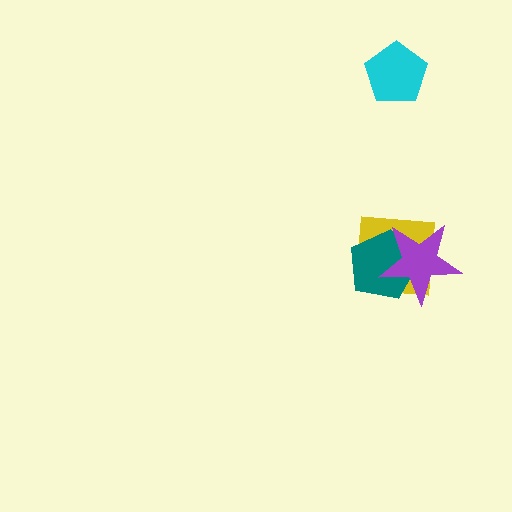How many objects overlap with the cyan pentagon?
0 objects overlap with the cyan pentagon.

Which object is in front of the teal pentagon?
The purple star is in front of the teal pentagon.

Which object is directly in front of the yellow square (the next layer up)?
The teal pentagon is directly in front of the yellow square.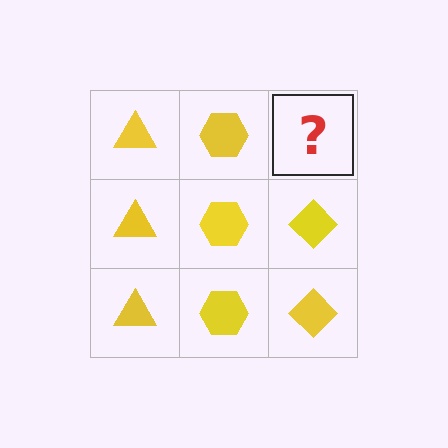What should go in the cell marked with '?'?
The missing cell should contain a yellow diamond.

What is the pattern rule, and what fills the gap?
The rule is that each column has a consistent shape. The gap should be filled with a yellow diamond.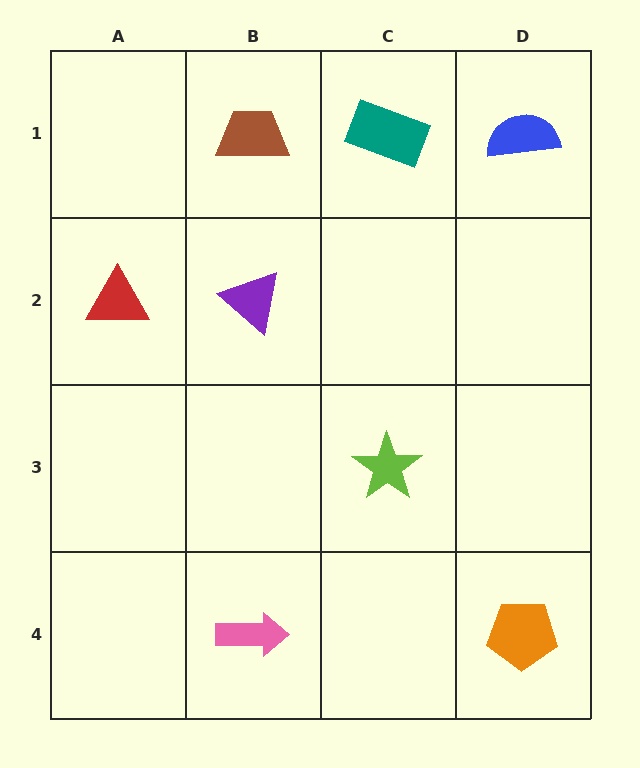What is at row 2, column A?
A red triangle.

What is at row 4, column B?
A pink arrow.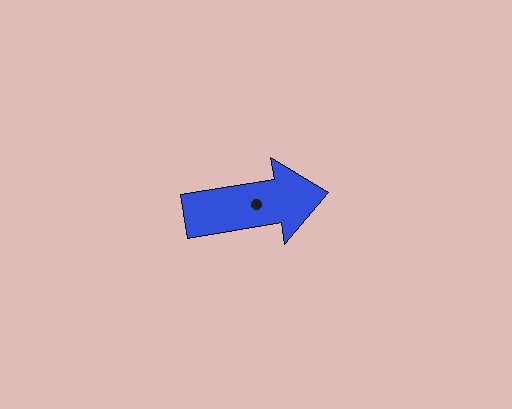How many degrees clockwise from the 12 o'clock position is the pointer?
Approximately 81 degrees.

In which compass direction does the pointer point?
East.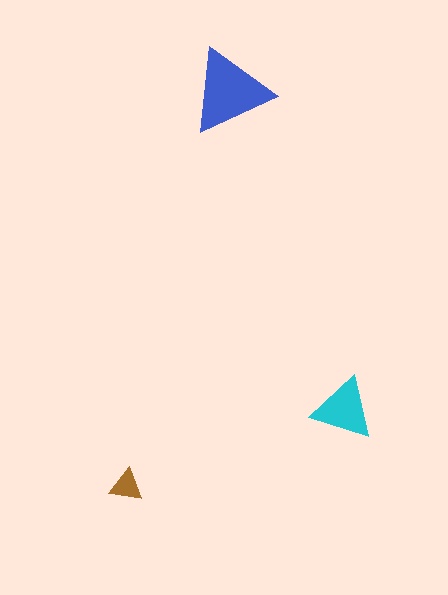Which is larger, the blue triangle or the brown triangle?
The blue one.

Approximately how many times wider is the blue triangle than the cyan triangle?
About 1.5 times wider.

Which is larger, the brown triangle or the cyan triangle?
The cyan one.